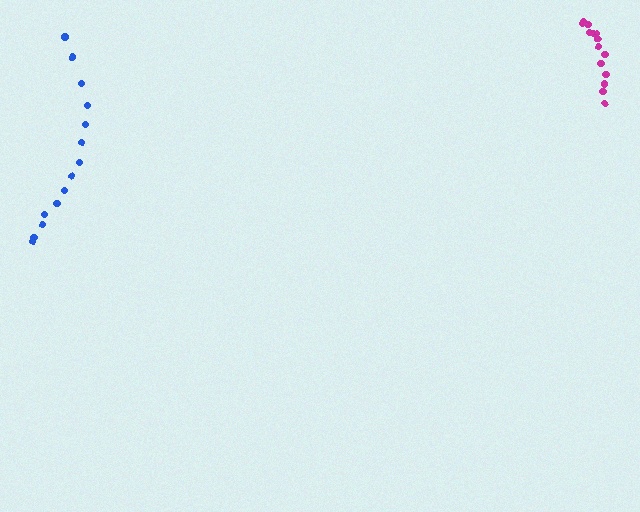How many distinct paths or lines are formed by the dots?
There are 2 distinct paths.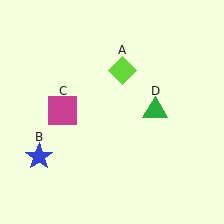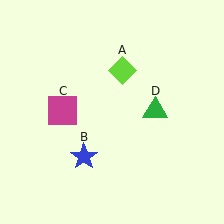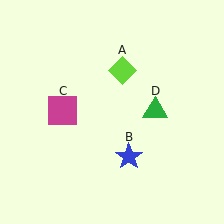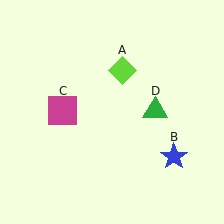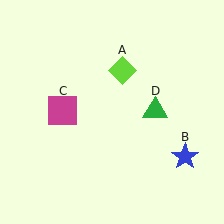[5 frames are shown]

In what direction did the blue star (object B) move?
The blue star (object B) moved right.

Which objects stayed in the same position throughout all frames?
Lime diamond (object A) and magenta square (object C) and green triangle (object D) remained stationary.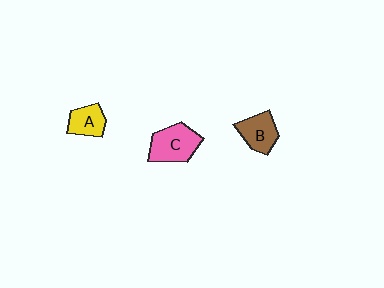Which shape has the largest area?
Shape C (pink).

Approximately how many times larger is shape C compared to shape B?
Approximately 1.3 times.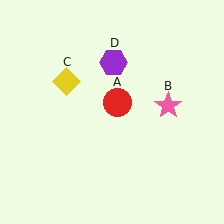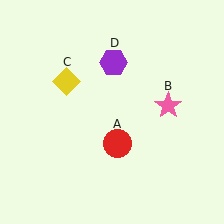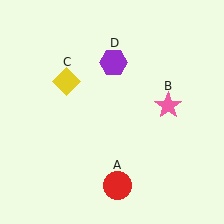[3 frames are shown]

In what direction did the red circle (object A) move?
The red circle (object A) moved down.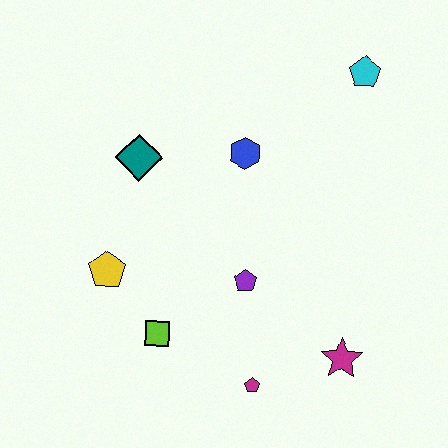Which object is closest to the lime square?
The yellow pentagon is closest to the lime square.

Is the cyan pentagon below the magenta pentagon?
No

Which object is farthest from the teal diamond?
The magenta star is farthest from the teal diamond.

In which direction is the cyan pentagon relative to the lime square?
The cyan pentagon is above the lime square.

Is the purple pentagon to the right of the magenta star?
No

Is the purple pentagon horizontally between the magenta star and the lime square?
Yes